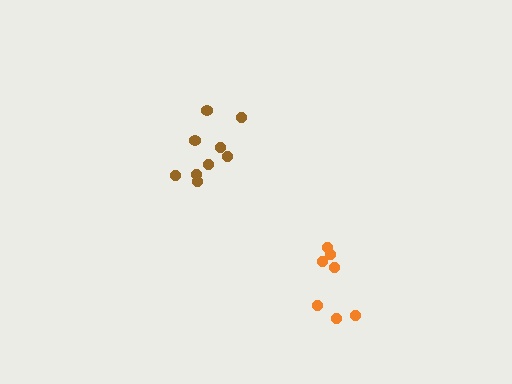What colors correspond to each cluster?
The clusters are colored: orange, brown.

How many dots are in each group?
Group 1: 7 dots, Group 2: 9 dots (16 total).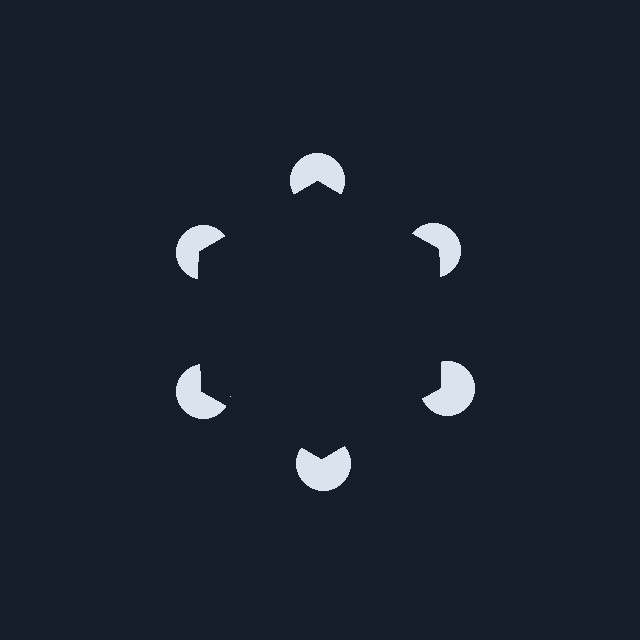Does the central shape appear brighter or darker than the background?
It typically appears slightly darker than the background, even though no actual brightness change is drawn.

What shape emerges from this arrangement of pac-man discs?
An illusory hexagon — its edges are inferred from the aligned wedge cuts in the pac-man discs, not physically drawn.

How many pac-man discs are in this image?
There are 6 — one at each vertex of the illusory hexagon.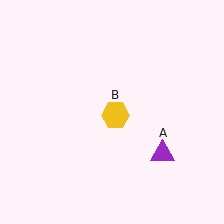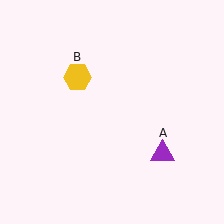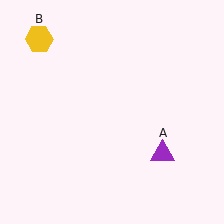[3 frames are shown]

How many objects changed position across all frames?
1 object changed position: yellow hexagon (object B).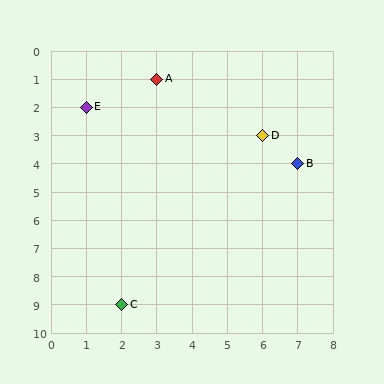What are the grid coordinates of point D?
Point D is at grid coordinates (6, 3).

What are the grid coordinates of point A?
Point A is at grid coordinates (3, 1).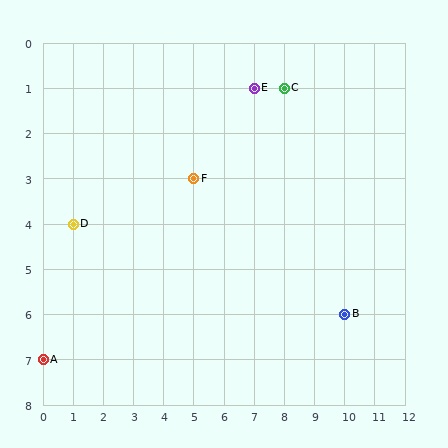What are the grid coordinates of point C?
Point C is at grid coordinates (8, 1).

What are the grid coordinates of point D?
Point D is at grid coordinates (1, 4).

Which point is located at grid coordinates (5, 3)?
Point F is at (5, 3).